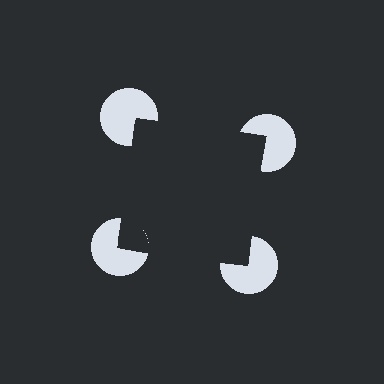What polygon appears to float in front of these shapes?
An illusory square — its edges are inferred from the aligned wedge cuts in the pac-man discs, not physically drawn.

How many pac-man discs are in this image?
There are 4 — one at each vertex of the illusory square.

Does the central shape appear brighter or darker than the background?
It typically appears slightly darker than the background, even though no actual brightness change is drawn.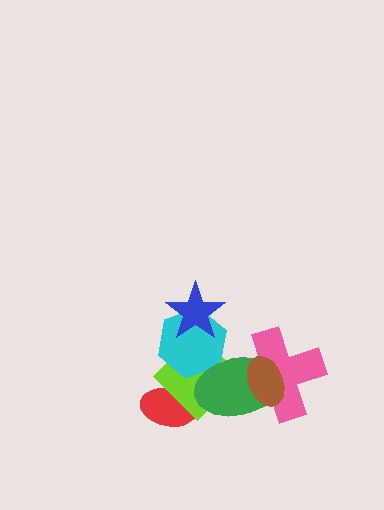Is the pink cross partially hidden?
Yes, it is partially covered by another shape.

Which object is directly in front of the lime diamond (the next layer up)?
The cyan hexagon is directly in front of the lime diamond.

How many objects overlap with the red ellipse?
1 object overlaps with the red ellipse.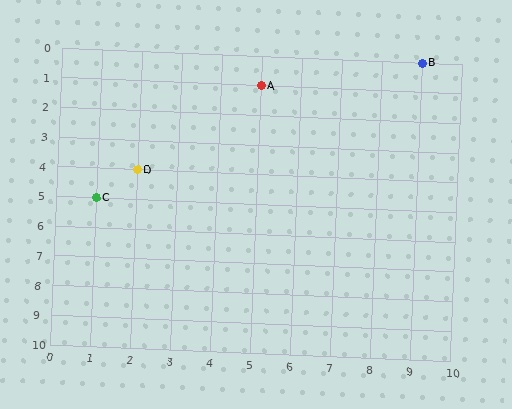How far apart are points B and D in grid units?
Points B and D are 7 columns and 4 rows apart (about 8.1 grid units diagonally).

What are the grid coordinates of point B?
Point B is at grid coordinates (9, 0).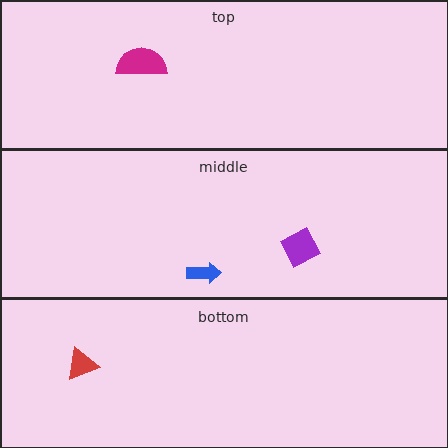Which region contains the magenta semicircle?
The top region.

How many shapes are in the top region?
1.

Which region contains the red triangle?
The bottom region.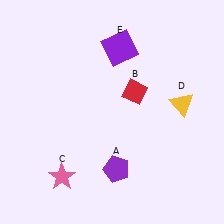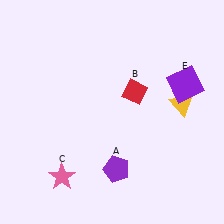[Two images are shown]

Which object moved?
The purple square (E) moved right.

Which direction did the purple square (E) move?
The purple square (E) moved right.